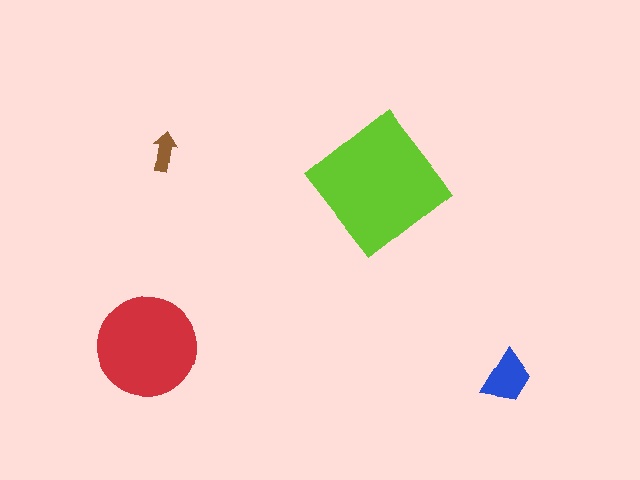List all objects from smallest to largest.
The brown arrow, the blue trapezoid, the red circle, the lime diamond.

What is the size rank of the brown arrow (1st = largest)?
4th.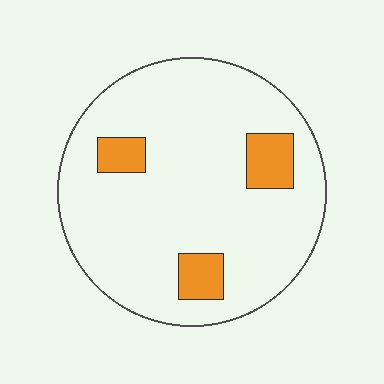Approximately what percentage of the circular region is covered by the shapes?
Approximately 10%.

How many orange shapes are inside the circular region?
3.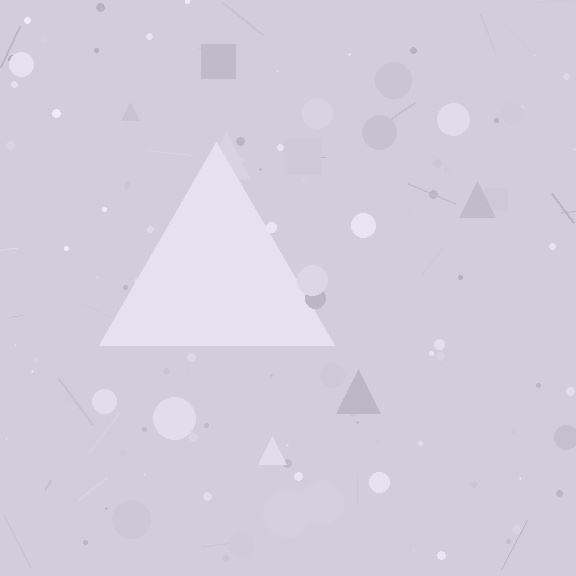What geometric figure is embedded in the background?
A triangle is embedded in the background.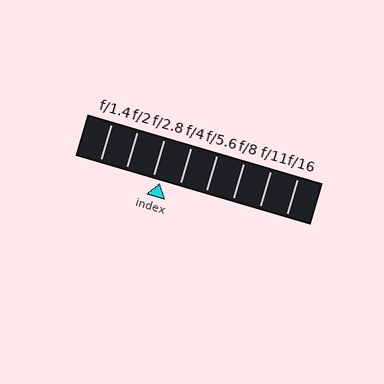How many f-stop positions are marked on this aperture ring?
There are 8 f-stop positions marked.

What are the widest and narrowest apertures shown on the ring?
The widest aperture shown is f/1.4 and the narrowest is f/16.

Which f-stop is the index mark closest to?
The index mark is closest to f/2.8.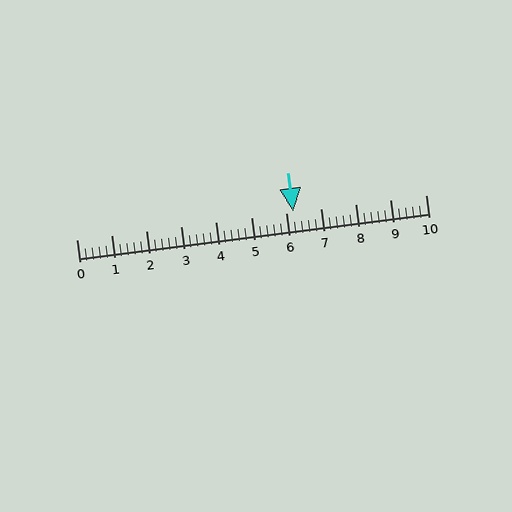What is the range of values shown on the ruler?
The ruler shows values from 0 to 10.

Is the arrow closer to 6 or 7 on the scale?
The arrow is closer to 6.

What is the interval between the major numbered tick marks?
The major tick marks are spaced 1 units apart.